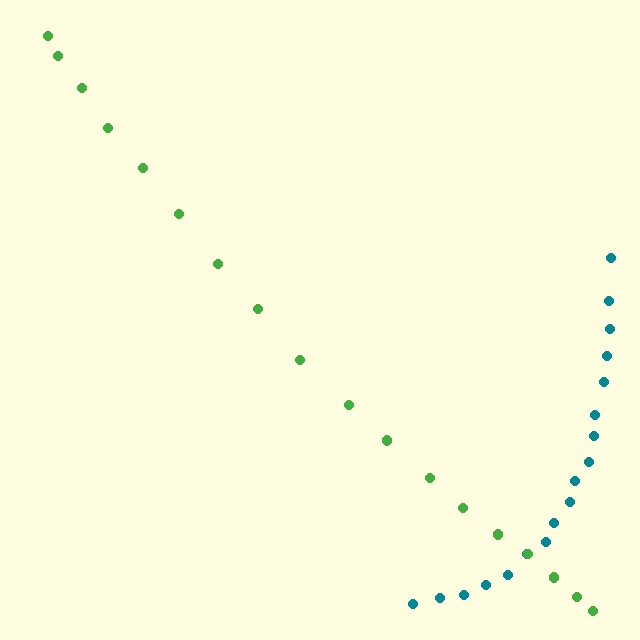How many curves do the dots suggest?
There are 2 distinct paths.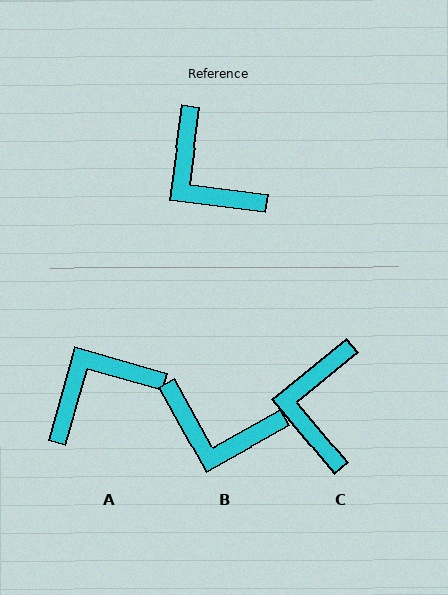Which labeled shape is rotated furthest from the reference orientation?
A, about 99 degrees away.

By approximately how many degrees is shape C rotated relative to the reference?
Approximately 43 degrees clockwise.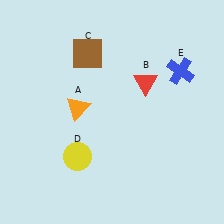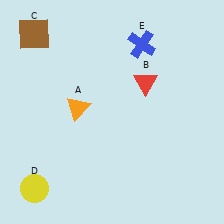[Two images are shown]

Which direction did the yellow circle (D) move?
The yellow circle (D) moved left.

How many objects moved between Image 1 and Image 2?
3 objects moved between the two images.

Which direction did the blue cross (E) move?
The blue cross (E) moved left.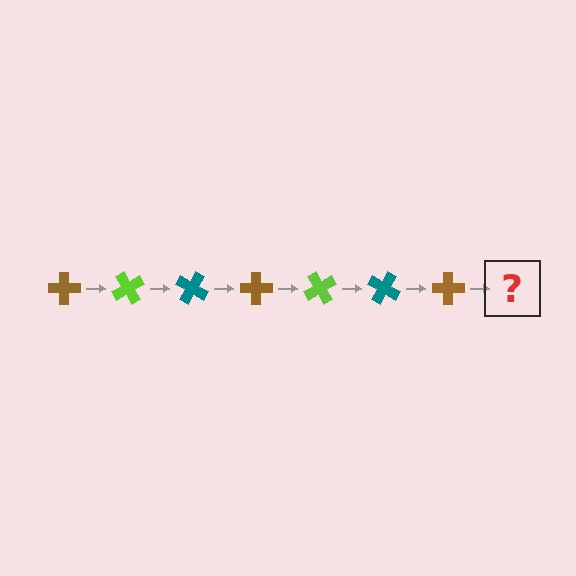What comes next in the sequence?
The next element should be a lime cross, rotated 420 degrees from the start.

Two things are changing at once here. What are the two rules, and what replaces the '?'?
The two rules are that it rotates 60 degrees each step and the color cycles through brown, lime, and teal. The '?' should be a lime cross, rotated 420 degrees from the start.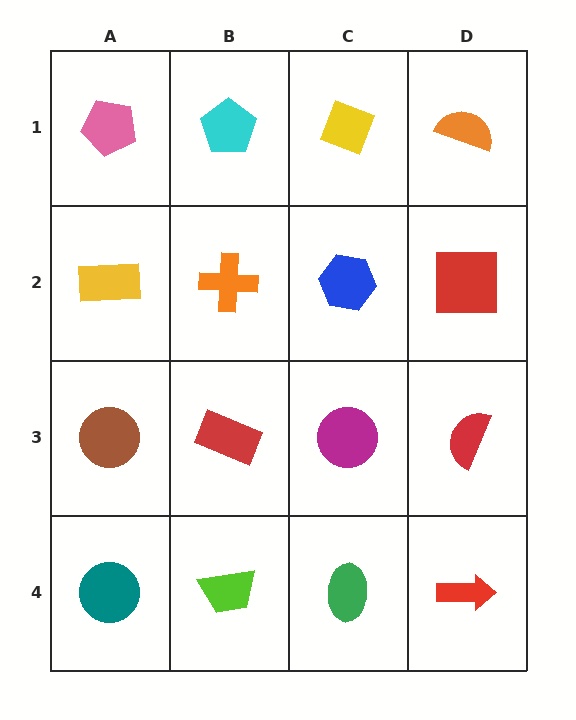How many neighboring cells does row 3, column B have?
4.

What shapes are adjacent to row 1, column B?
An orange cross (row 2, column B), a pink pentagon (row 1, column A), a yellow diamond (row 1, column C).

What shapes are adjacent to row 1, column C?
A blue hexagon (row 2, column C), a cyan pentagon (row 1, column B), an orange semicircle (row 1, column D).